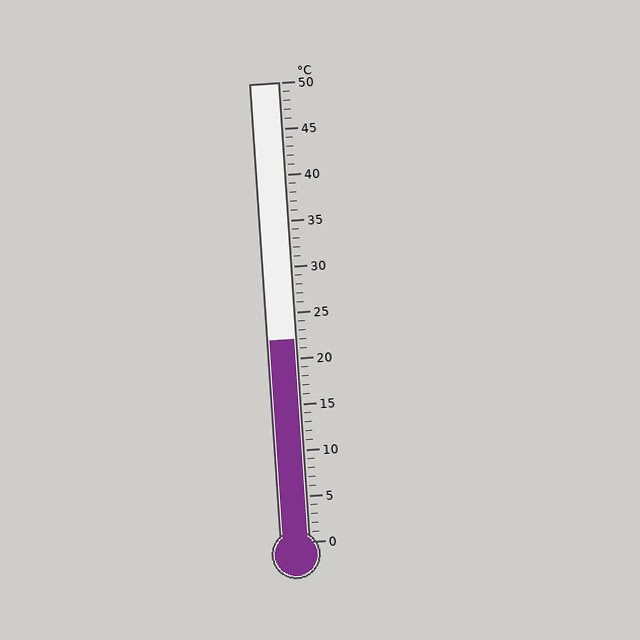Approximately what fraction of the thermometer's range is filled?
The thermometer is filled to approximately 45% of its range.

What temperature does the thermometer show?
The thermometer shows approximately 22°C.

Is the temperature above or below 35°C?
The temperature is below 35°C.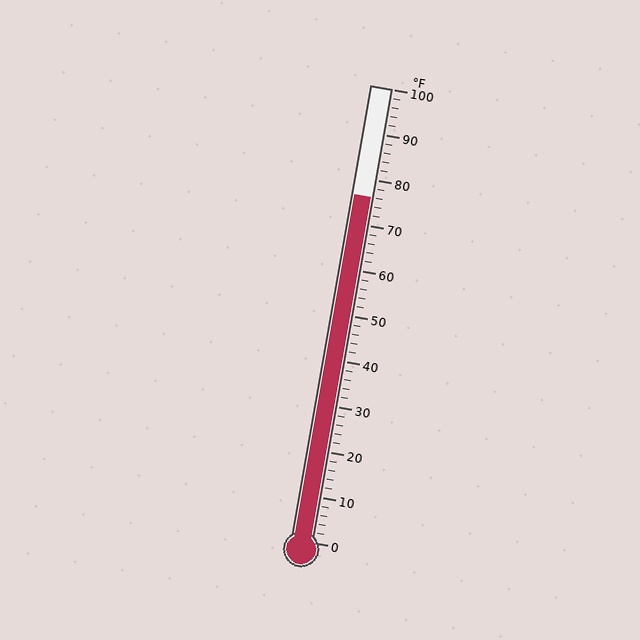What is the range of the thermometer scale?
The thermometer scale ranges from 0°F to 100°F.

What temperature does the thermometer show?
The thermometer shows approximately 76°F.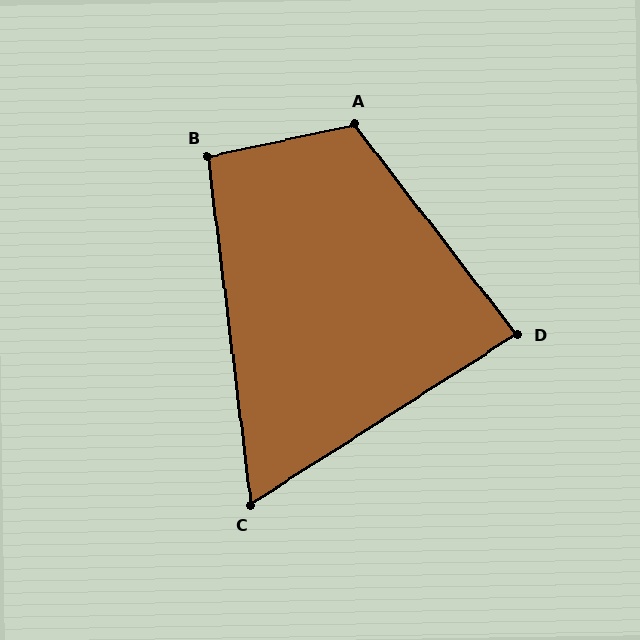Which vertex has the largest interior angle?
A, at approximately 116 degrees.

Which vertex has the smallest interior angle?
C, at approximately 64 degrees.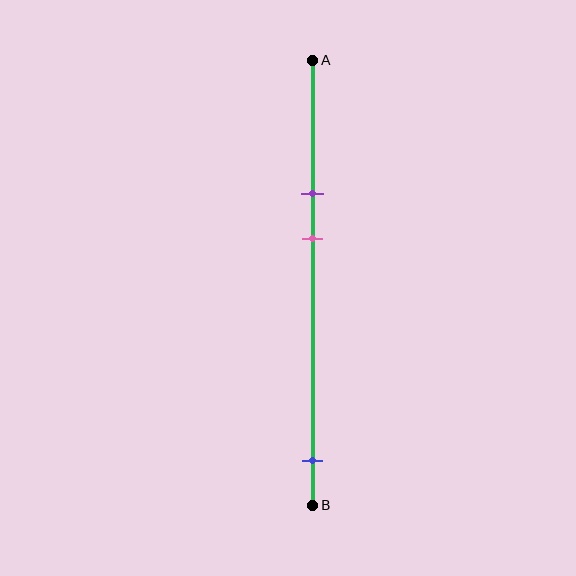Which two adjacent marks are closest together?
The purple and pink marks are the closest adjacent pair.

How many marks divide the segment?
There are 3 marks dividing the segment.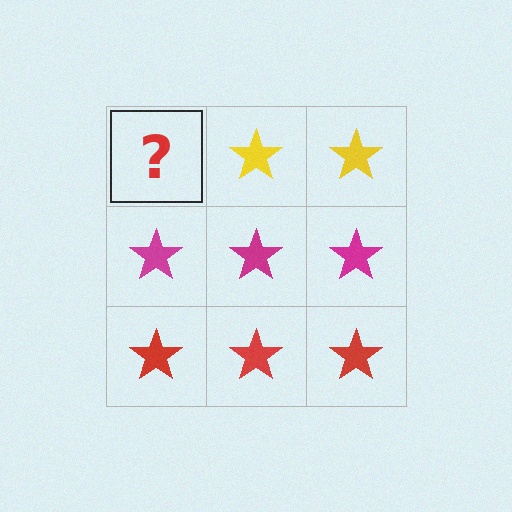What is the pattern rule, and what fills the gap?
The rule is that each row has a consistent color. The gap should be filled with a yellow star.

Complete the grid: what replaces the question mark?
The question mark should be replaced with a yellow star.